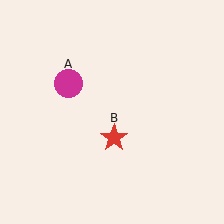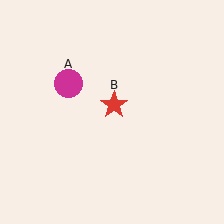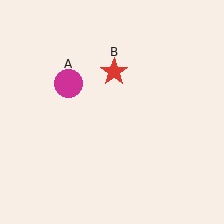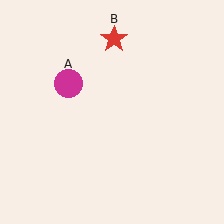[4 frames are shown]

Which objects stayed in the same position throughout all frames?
Magenta circle (object A) remained stationary.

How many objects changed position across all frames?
1 object changed position: red star (object B).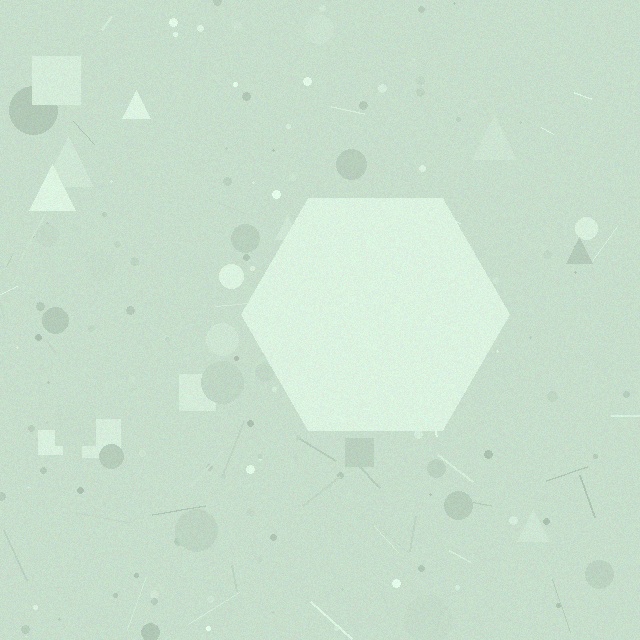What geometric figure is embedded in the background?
A hexagon is embedded in the background.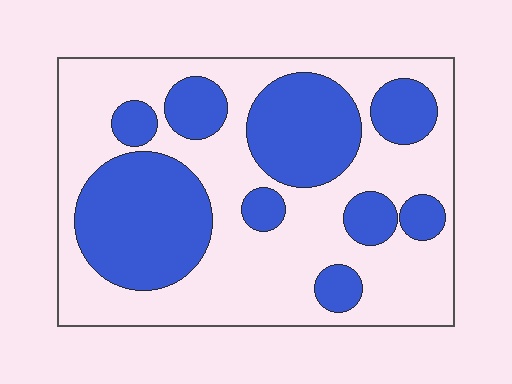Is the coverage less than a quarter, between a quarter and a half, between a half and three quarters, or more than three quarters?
Between a quarter and a half.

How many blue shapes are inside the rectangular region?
9.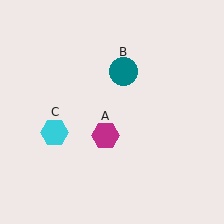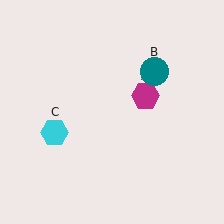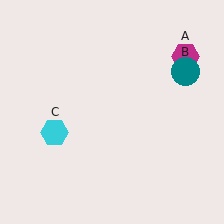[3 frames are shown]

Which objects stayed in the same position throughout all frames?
Cyan hexagon (object C) remained stationary.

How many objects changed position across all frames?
2 objects changed position: magenta hexagon (object A), teal circle (object B).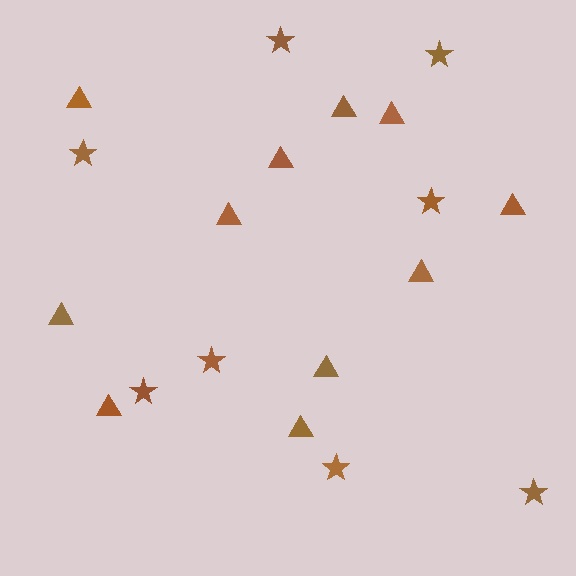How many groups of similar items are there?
There are 2 groups: one group of triangles (11) and one group of stars (8).